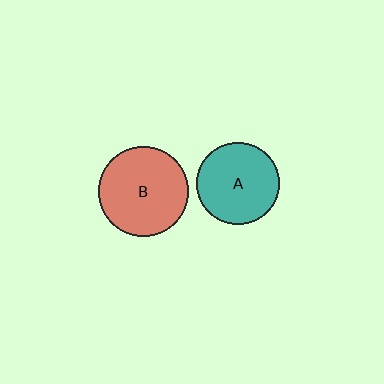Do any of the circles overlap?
No, none of the circles overlap.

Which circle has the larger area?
Circle B (red).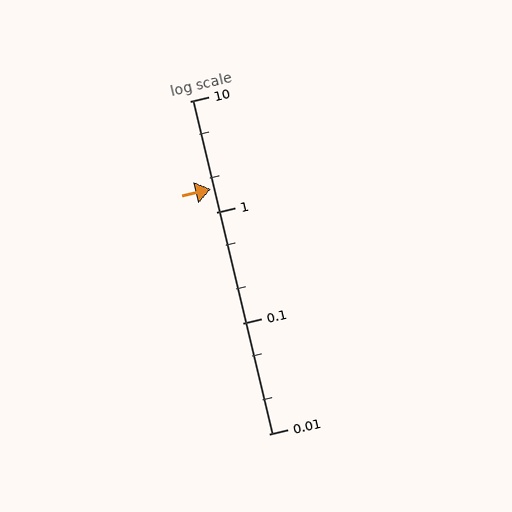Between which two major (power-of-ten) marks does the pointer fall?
The pointer is between 1 and 10.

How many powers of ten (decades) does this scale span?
The scale spans 3 decades, from 0.01 to 10.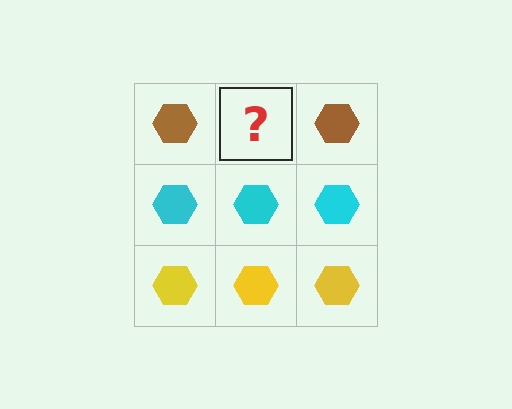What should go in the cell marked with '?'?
The missing cell should contain a brown hexagon.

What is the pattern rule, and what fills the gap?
The rule is that each row has a consistent color. The gap should be filled with a brown hexagon.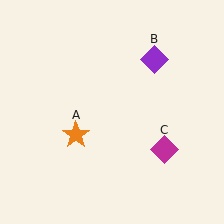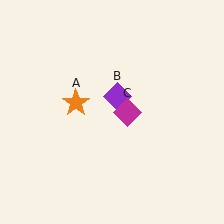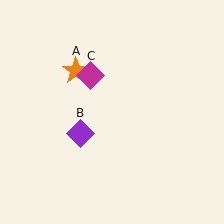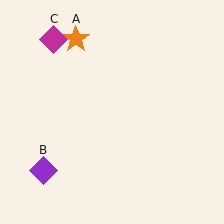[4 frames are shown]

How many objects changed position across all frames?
3 objects changed position: orange star (object A), purple diamond (object B), magenta diamond (object C).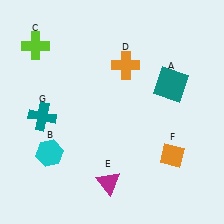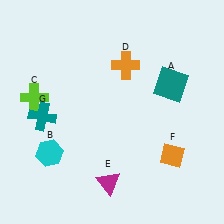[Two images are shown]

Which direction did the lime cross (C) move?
The lime cross (C) moved down.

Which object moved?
The lime cross (C) moved down.